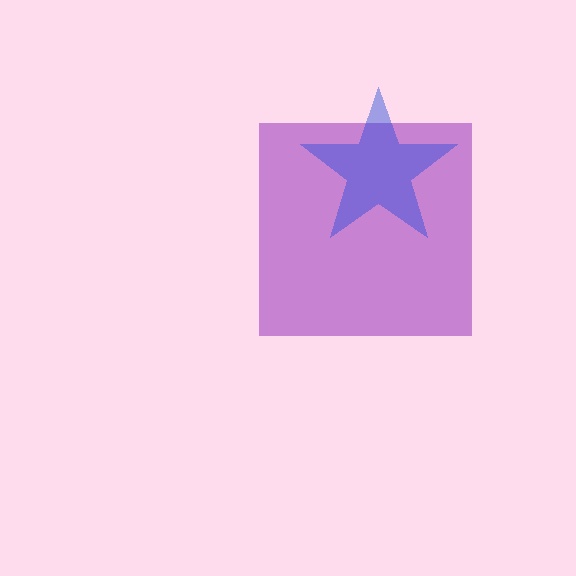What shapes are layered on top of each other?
The layered shapes are: a purple square, a blue star.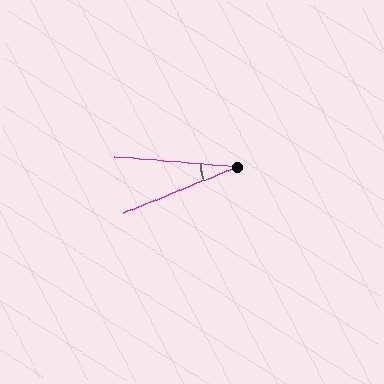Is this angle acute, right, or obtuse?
It is acute.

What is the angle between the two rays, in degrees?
Approximately 27 degrees.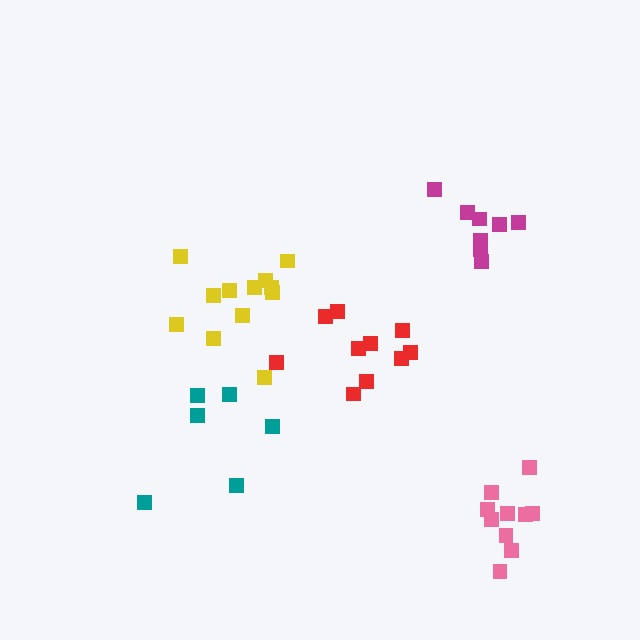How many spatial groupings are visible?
There are 5 spatial groupings.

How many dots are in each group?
Group 1: 6 dots, Group 2: 10 dots, Group 3: 10 dots, Group 4: 12 dots, Group 5: 8 dots (46 total).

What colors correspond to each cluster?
The clusters are colored: teal, pink, red, yellow, magenta.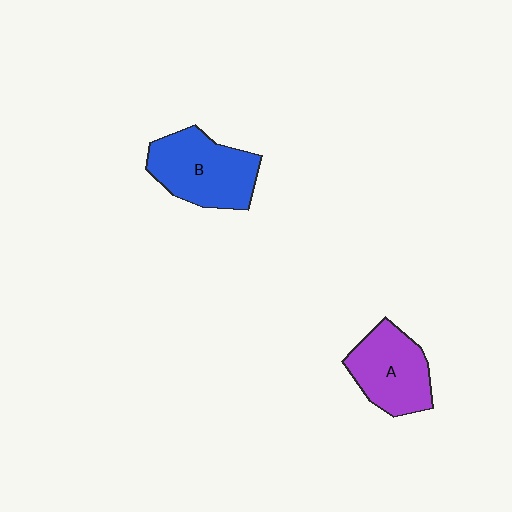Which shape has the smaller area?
Shape A (purple).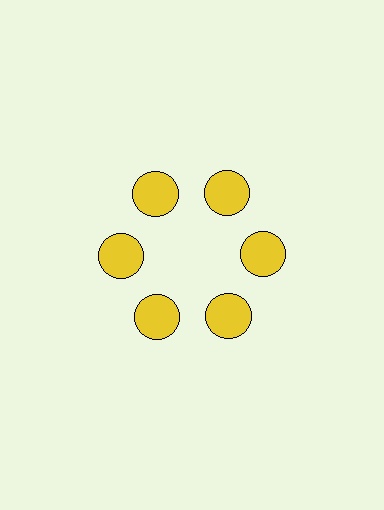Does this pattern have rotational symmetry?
Yes, this pattern has 6-fold rotational symmetry. It looks the same after rotating 60 degrees around the center.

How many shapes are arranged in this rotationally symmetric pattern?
There are 6 shapes, arranged in 6 groups of 1.